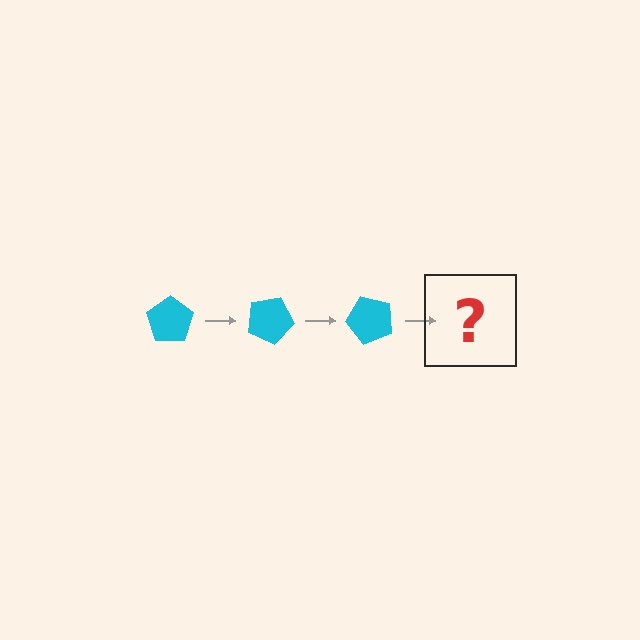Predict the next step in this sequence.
The next step is a cyan pentagon rotated 75 degrees.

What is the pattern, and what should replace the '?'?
The pattern is that the pentagon rotates 25 degrees each step. The '?' should be a cyan pentagon rotated 75 degrees.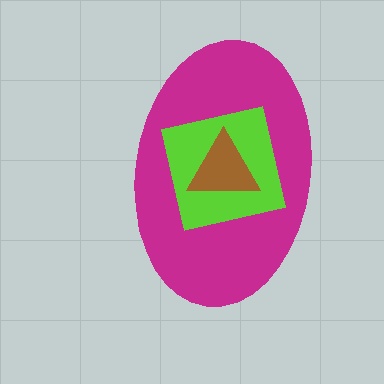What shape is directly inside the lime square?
The brown triangle.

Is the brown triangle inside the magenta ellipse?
Yes.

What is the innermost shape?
The brown triangle.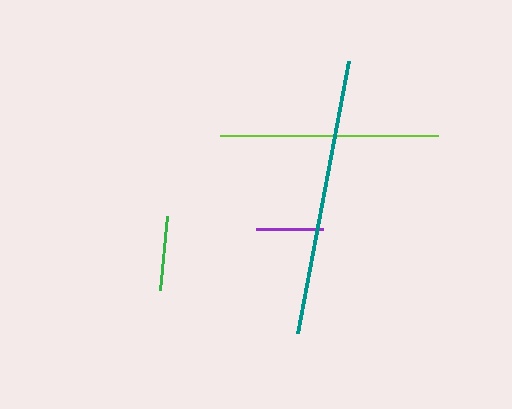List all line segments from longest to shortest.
From longest to shortest: teal, lime, green, purple.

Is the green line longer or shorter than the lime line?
The lime line is longer than the green line.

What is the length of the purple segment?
The purple segment is approximately 67 pixels long.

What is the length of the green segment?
The green segment is approximately 74 pixels long.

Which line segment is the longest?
The teal line is the longest at approximately 276 pixels.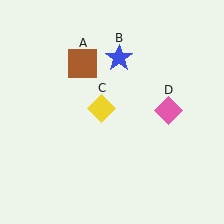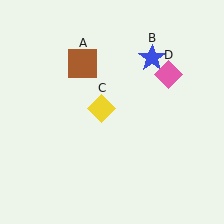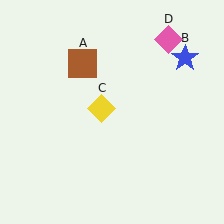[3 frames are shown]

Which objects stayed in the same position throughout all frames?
Brown square (object A) and yellow diamond (object C) remained stationary.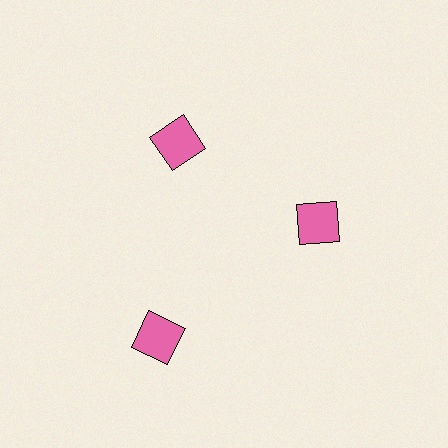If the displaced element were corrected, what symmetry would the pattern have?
It would have 3-fold rotational symmetry — the pattern would map onto itself every 120 degrees.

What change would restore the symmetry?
The symmetry would be restored by moving it inward, back onto the ring so that all 3 squares sit at equal angles and equal distance from the center.